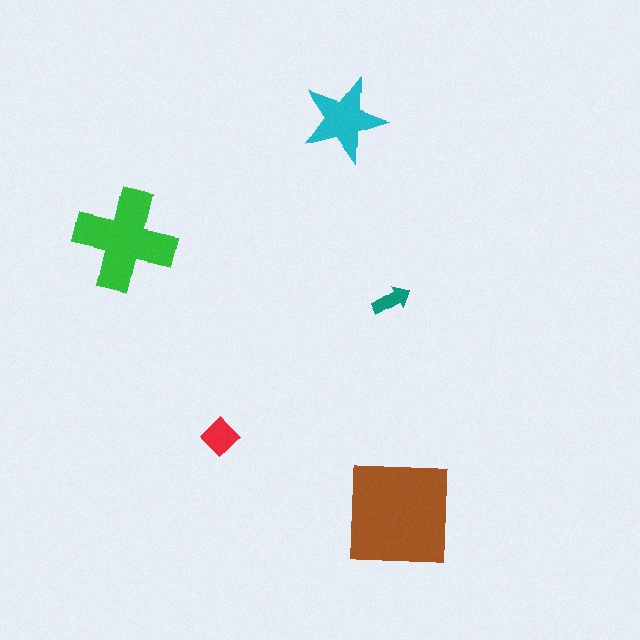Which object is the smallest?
The teal arrow.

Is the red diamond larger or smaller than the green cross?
Smaller.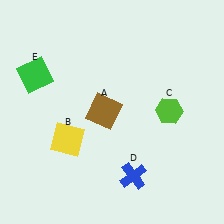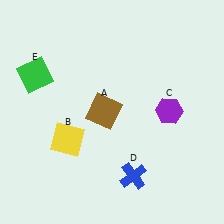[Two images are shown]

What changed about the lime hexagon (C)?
In Image 1, C is lime. In Image 2, it changed to purple.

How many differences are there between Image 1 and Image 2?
There is 1 difference between the two images.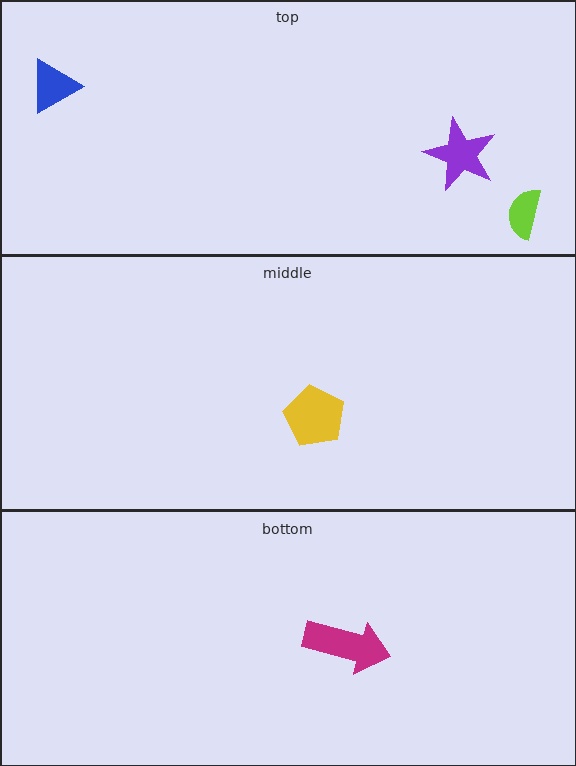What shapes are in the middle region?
The yellow pentagon.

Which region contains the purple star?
The top region.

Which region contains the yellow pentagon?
The middle region.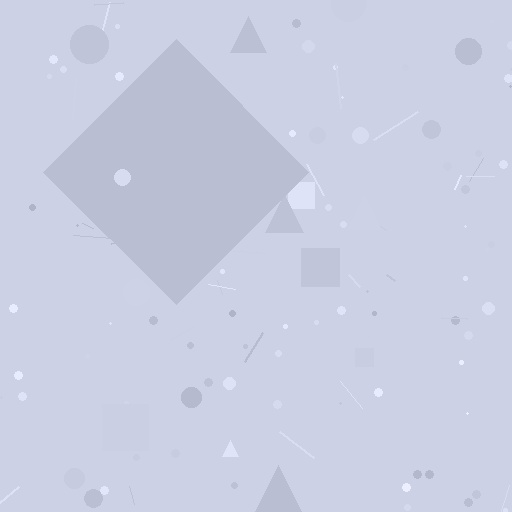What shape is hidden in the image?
A diamond is hidden in the image.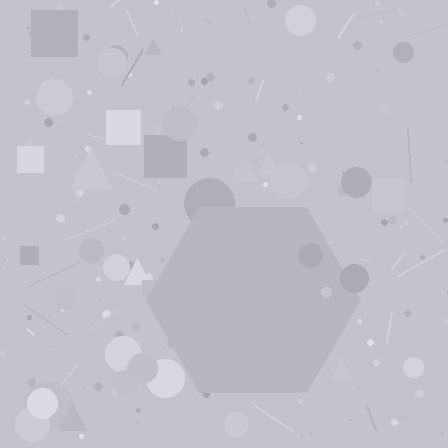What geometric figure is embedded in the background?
A hexagon is embedded in the background.